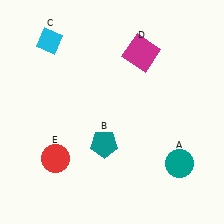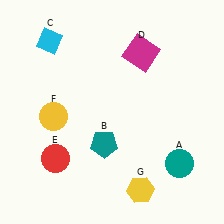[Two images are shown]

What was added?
A yellow circle (F), a yellow hexagon (G) were added in Image 2.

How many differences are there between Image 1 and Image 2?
There are 2 differences between the two images.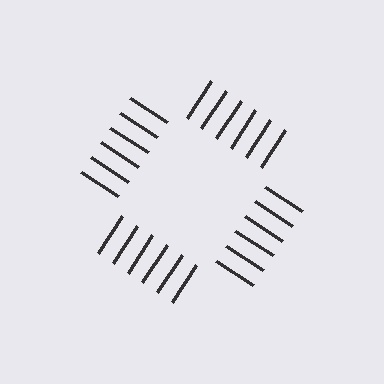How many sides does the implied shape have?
4 sides — the line-ends trace a square.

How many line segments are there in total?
24 — 6 along each of the 4 edges.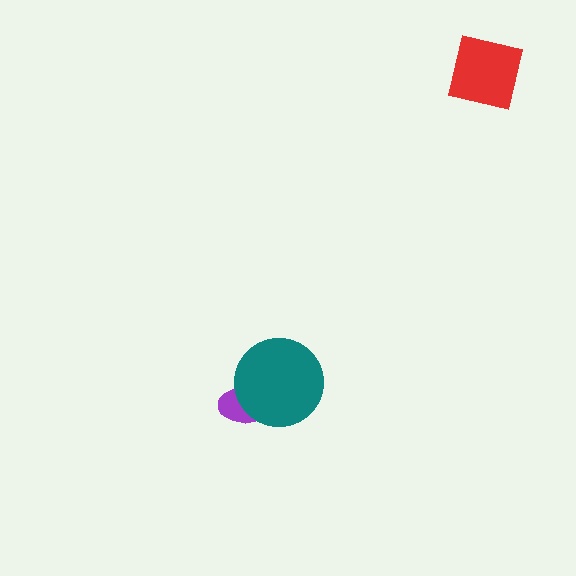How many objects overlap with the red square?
0 objects overlap with the red square.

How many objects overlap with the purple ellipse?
1 object overlaps with the purple ellipse.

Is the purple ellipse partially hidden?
Yes, it is partially covered by another shape.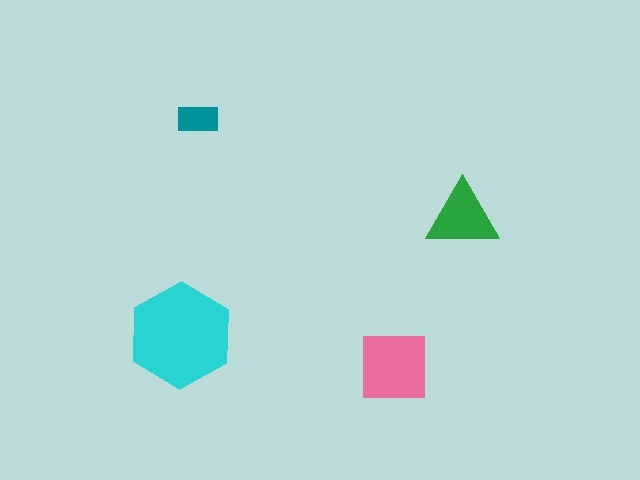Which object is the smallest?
The teal rectangle.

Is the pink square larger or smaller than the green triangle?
Larger.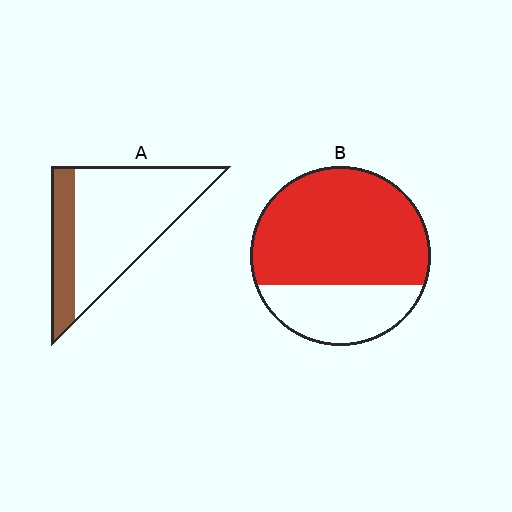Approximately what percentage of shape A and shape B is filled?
A is approximately 25% and B is approximately 70%.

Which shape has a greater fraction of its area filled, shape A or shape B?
Shape B.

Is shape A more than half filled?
No.